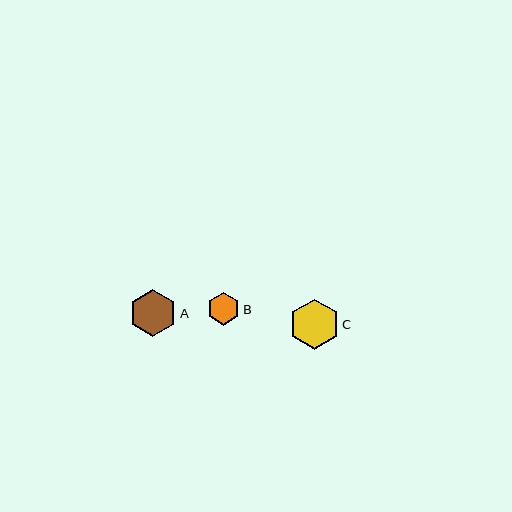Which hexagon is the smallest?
Hexagon B is the smallest with a size of approximately 33 pixels.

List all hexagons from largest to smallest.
From largest to smallest: C, A, B.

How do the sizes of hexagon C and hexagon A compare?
Hexagon C and hexagon A are approximately the same size.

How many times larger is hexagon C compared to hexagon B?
Hexagon C is approximately 1.5 times the size of hexagon B.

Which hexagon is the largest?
Hexagon C is the largest with a size of approximately 50 pixels.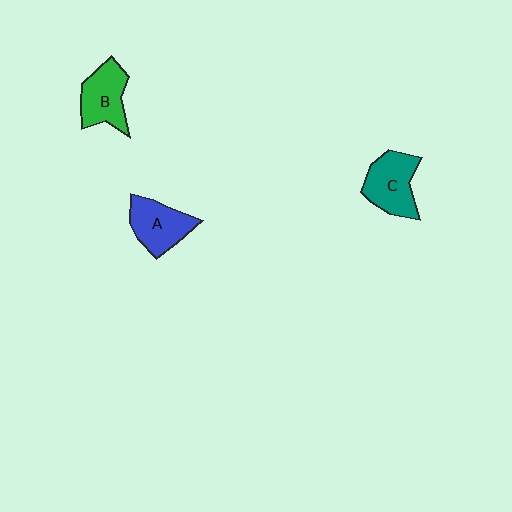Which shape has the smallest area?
Shape A (blue).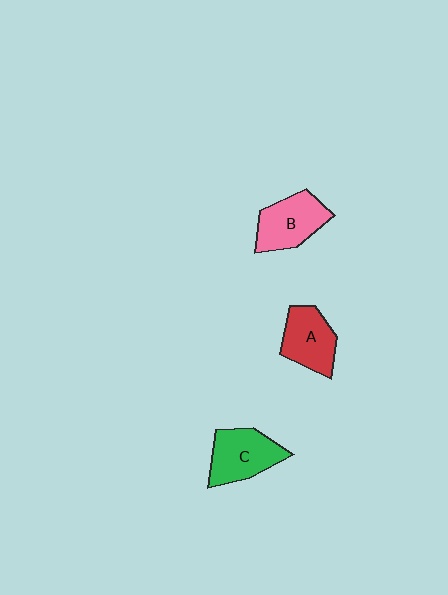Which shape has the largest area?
Shape C (green).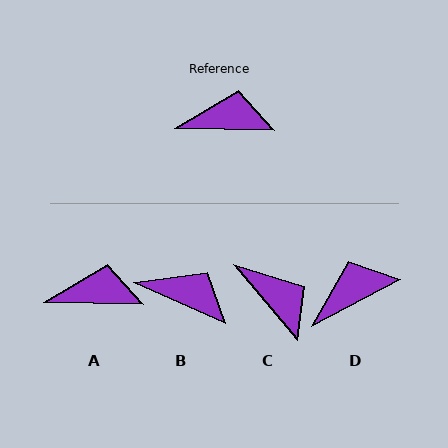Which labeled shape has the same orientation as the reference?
A.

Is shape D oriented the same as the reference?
No, it is off by about 29 degrees.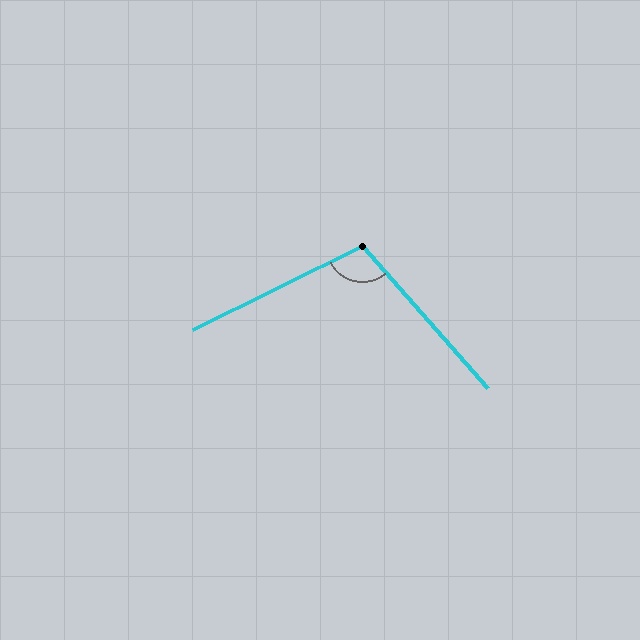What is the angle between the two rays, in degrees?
Approximately 105 degrees.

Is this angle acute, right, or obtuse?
It is obtuse.